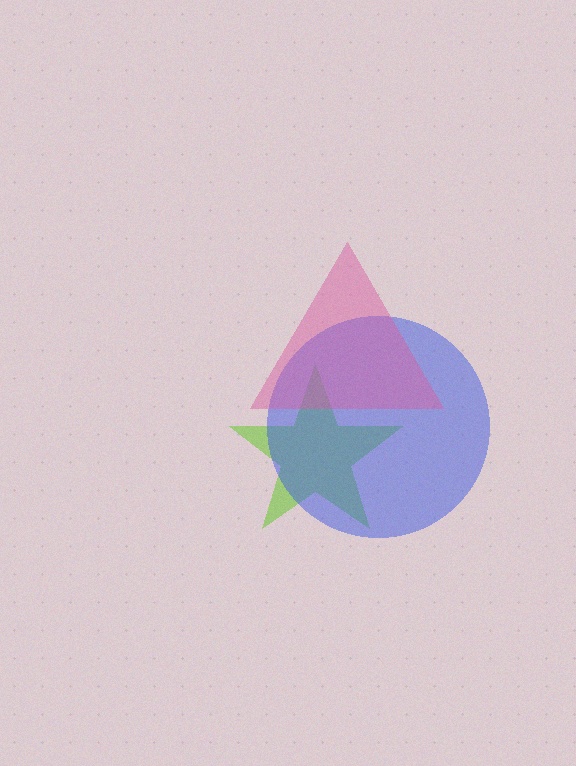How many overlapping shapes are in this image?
There are 3 overlapping shapes in the image.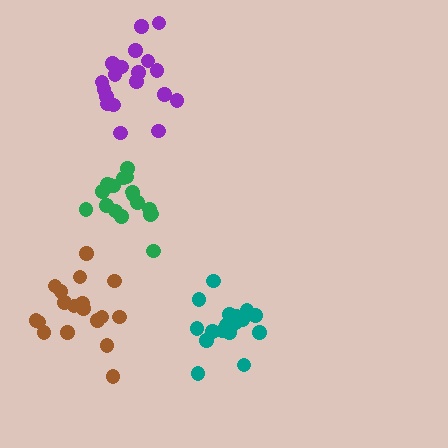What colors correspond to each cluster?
The clusters are colored: teal, green, purple, brown.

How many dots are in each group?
Group 1: 18 dots, Group 2: 18 dots, Group 3: 19 dots, Group 4: 18 dots (73 total).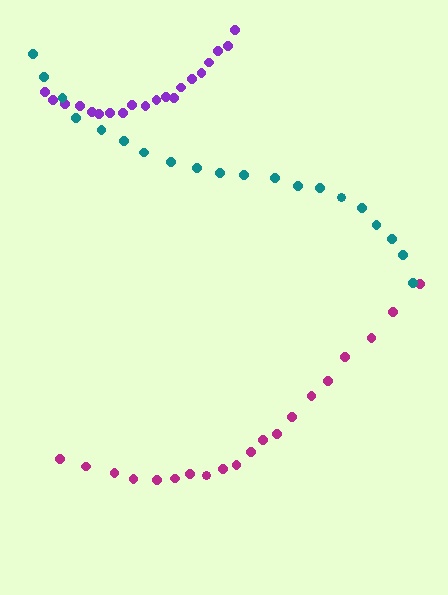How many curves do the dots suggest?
There are 3 distinct paths.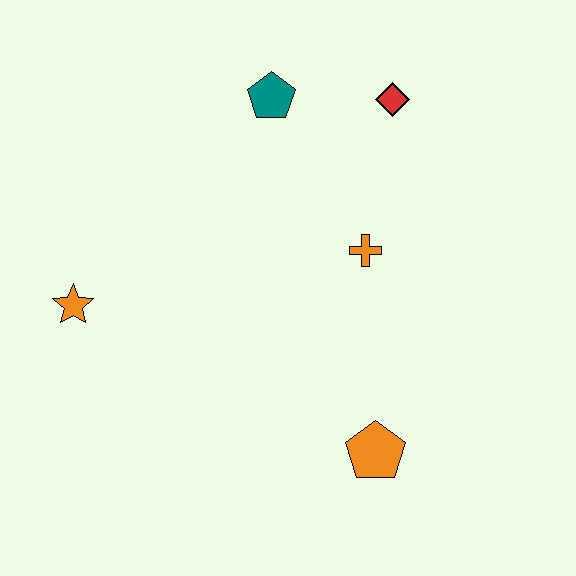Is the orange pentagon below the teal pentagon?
Yes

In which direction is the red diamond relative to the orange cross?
The red diamond is above the orange cross.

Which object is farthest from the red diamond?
The orange star is farthest from the red diamond.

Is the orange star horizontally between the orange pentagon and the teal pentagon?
No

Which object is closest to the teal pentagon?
The red diamond is closest to the teal pentagon.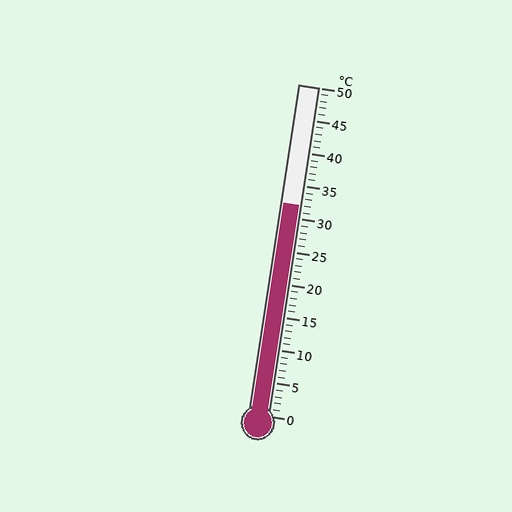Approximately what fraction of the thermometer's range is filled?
The thermometer is filled to approximately 65% of its range.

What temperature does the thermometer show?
The thermometer shows approximately 32°C.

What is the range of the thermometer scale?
The thermometer scale ranges from 0°C to 50°C.